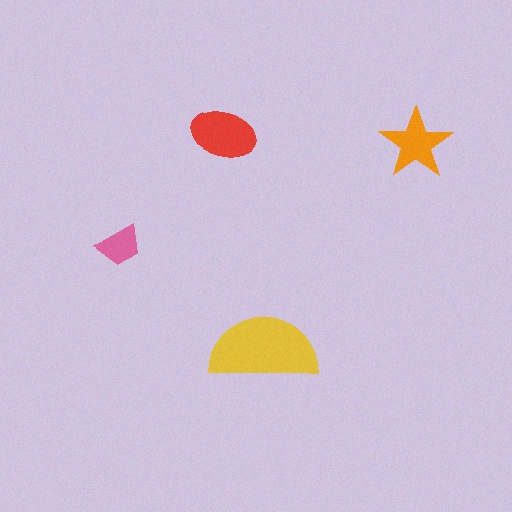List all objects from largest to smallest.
The yellow semicircle, the red ellipse, the orange star, the pink trapezoid.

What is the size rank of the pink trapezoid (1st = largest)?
4th.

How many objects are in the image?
There are 4 objects in the image.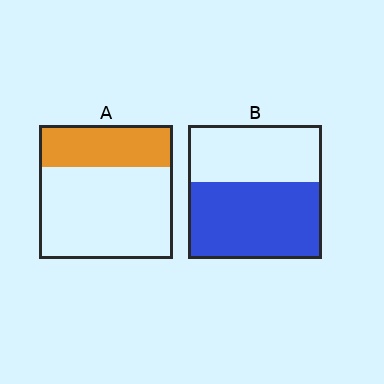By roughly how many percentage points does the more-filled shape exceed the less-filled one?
By roughly 25 percentage points (B over A).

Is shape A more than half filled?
No.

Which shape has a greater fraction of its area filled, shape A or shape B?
Shape B.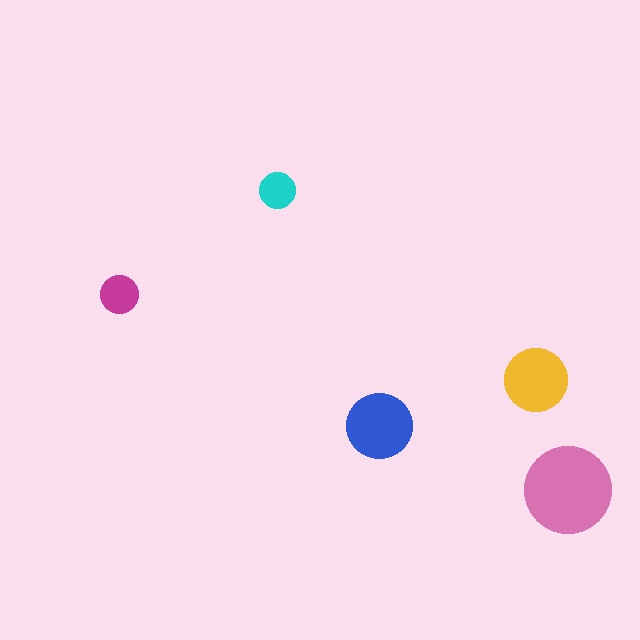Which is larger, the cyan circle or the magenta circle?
The magenta one.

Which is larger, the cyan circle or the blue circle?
The blue one.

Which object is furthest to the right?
The pink circle is rightmost.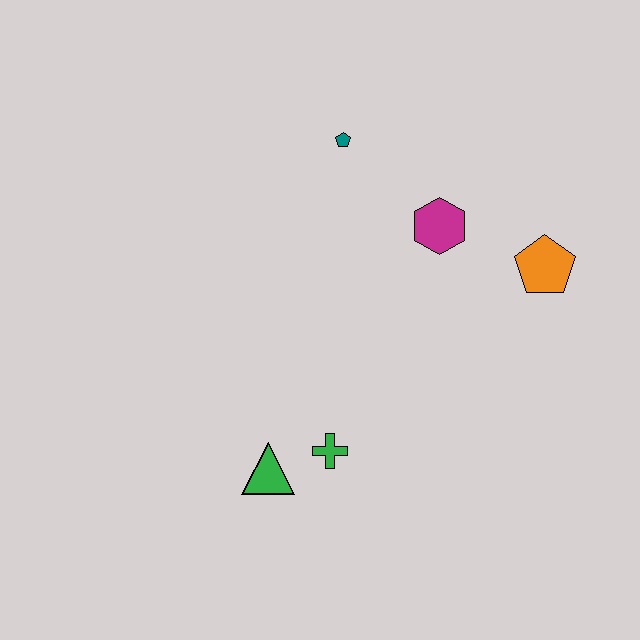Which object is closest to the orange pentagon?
The magenta hexagon is closest to the orange pentagon.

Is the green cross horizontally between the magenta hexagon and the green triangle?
Yes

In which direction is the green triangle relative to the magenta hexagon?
The green triangle is below the magenta hexagon.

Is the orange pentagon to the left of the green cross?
No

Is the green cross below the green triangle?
No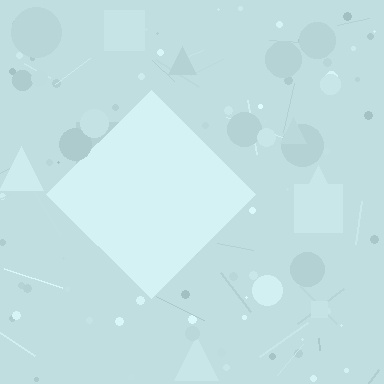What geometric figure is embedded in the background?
A diamond is embedded in the background.